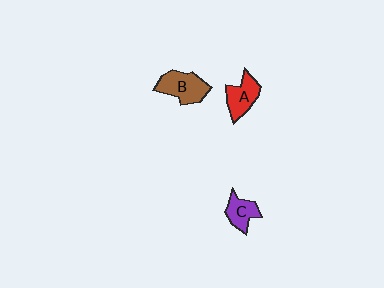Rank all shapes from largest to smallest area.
From largest to smallest: B (brown), A (red), C (purple).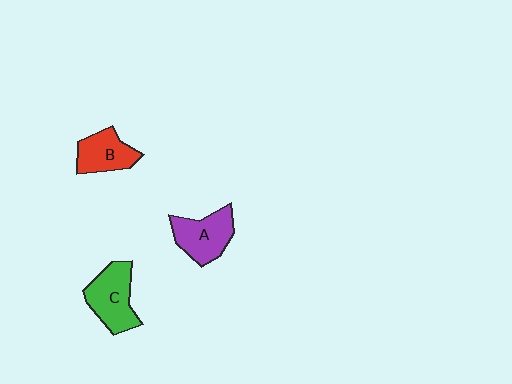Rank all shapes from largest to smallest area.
From largest to smallest: C (green), A (purple), B (red).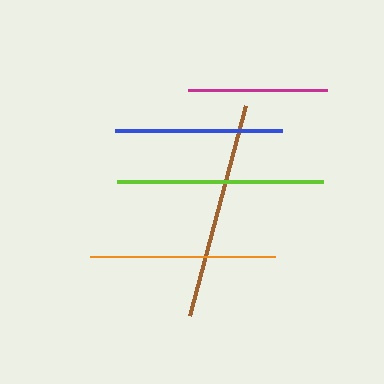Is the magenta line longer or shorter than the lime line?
The lime line is longer than the magenta line.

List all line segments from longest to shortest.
From longest to shortest: brown, lime, orange, blue, magenta.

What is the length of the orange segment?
The orange segment is approximately 186 pixels long.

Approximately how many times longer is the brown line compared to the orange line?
The brown line is approximately 1.2 times the length of the orange line.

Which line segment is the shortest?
The magenta line is the shortest at approximately 140 pixels.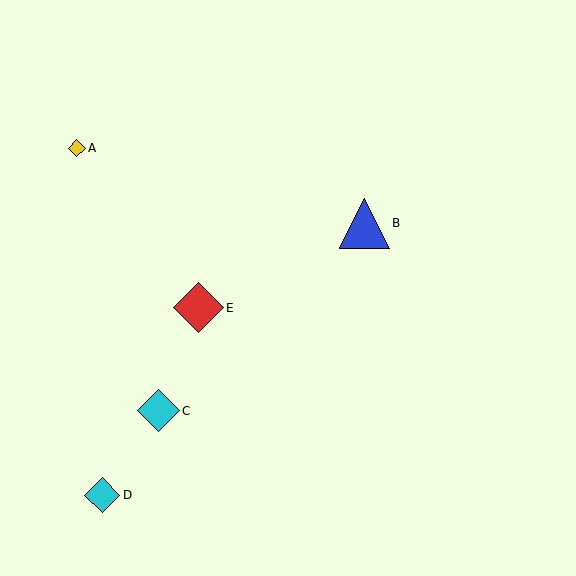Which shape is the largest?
The red diamond (labeled E) is the largest.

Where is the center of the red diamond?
The center of the red diamond is at (199, 308).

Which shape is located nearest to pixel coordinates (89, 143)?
The yellow diamond (labeled A) at (77, 148) is nearest to that location.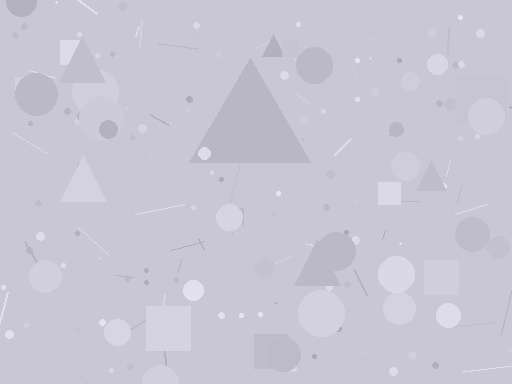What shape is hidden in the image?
A triangle is hidden in the image.